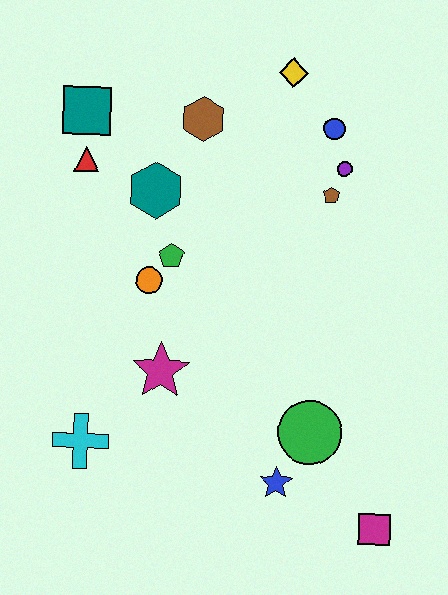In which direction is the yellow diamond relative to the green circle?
The yellow diamond is above the green circle.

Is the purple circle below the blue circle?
Yes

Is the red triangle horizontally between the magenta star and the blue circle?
No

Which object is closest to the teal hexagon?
The green pentagon is closest to the teal hexagon.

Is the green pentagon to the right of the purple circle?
No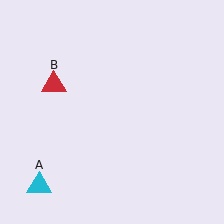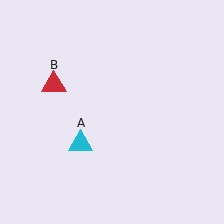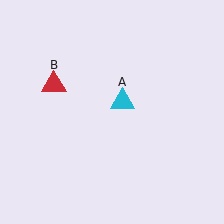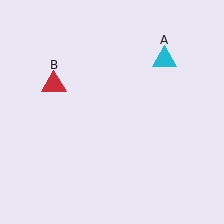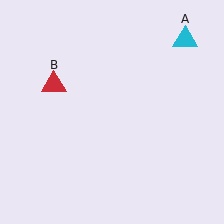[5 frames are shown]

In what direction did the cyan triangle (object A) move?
The cyan triangle (object A) moved up and to the right.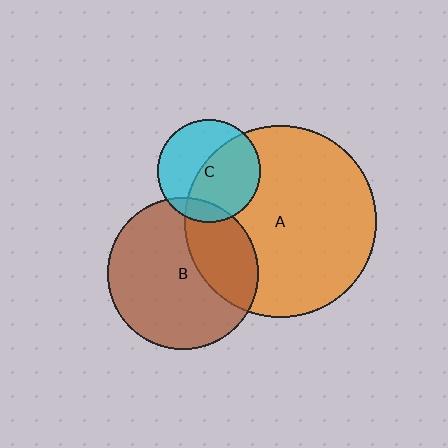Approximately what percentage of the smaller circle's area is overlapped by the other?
Approximately 10%.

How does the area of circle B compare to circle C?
Approximately 2.2 times.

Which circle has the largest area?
Circle A (orange).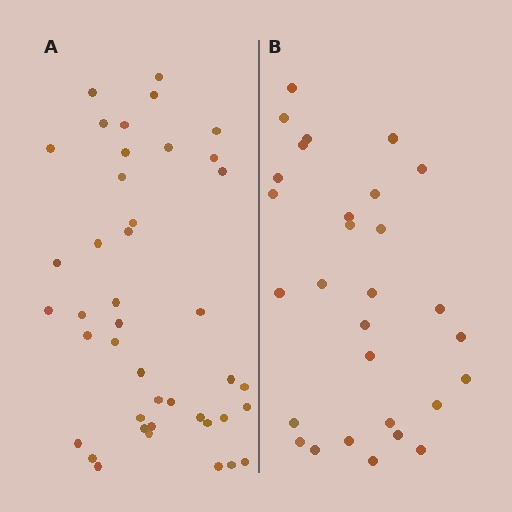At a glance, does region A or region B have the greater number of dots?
Region A (the left region) has more dots.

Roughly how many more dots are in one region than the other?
Region A has approximately 15 more dots than region B.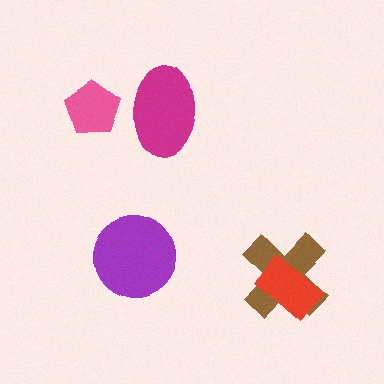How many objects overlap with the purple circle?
0 objects overlap with the purple circle.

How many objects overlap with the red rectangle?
1 object overlaps with the red rectangle.